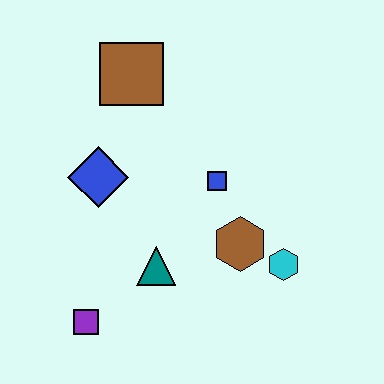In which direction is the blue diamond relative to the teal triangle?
The blue diamond is above the teal triangle.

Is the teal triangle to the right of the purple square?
Yes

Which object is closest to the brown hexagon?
The cyan hexagon is closest to the brown hexagon.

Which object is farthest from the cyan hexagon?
The brown square is farthest from the cyan hexagon.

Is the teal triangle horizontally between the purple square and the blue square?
Yes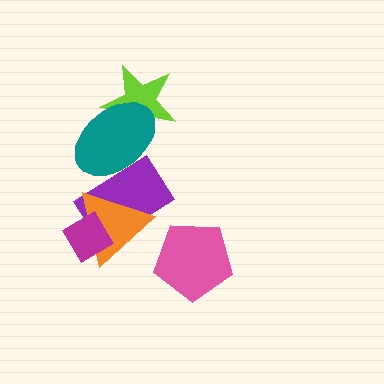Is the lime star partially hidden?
Yes, it is partially covered by another shape.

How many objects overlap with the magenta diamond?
2 objects overlap with the magenta diamond.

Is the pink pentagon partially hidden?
No, no other shape covers it.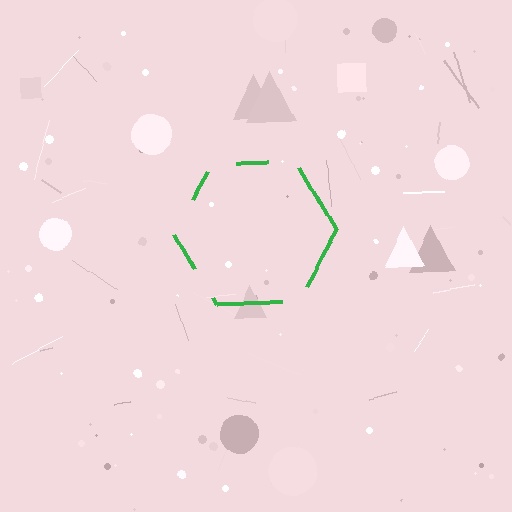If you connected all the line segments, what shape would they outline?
They would outline a hexagon.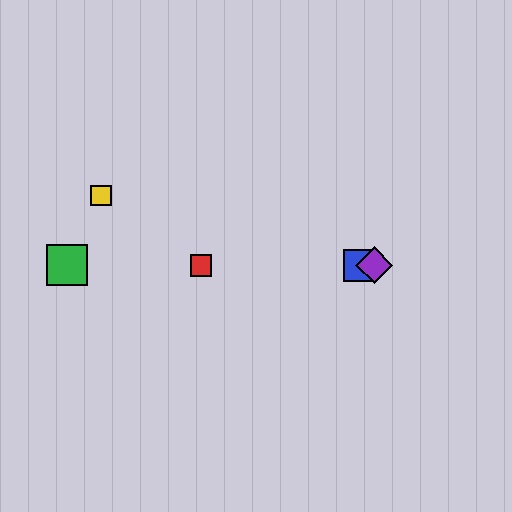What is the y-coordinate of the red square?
The red square is at y≈265.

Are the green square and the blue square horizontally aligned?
Yes, both are at y≈265.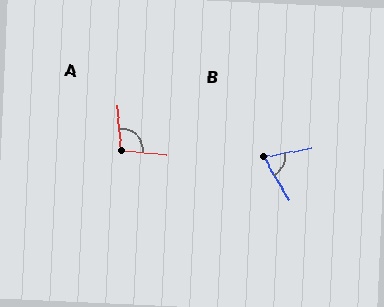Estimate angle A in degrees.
Approximately 100 degrees.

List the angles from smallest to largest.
B (70°), A (100°).